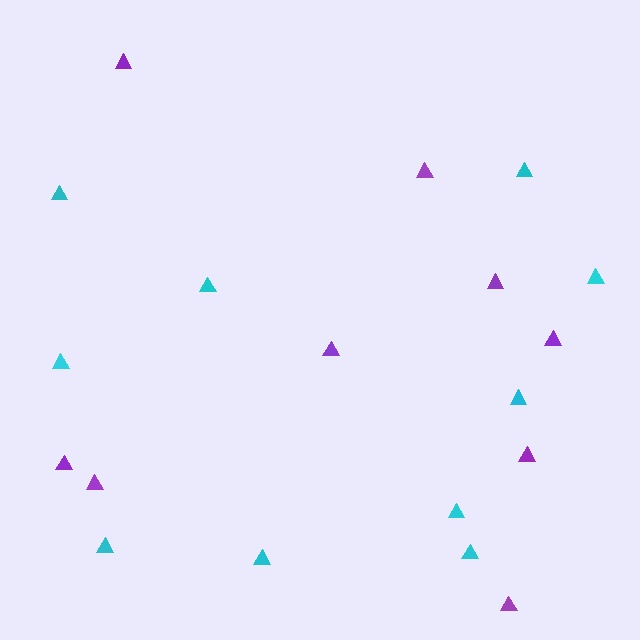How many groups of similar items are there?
There are 2 groups: one group of cyan triangles (10) and one group of purple triangles (9).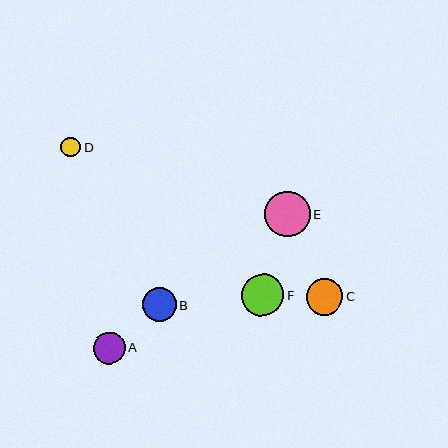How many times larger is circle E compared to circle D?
Circle E is approximately 2.3 times the size of circle D.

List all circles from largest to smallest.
From largest to smallest: E, F, C, B, A, D.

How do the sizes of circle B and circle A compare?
Circle B and circle A are approximately the same size.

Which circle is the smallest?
Circle D is the smallest with a size of approximately 20 pixels.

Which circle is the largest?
Circle E is the largest with a size of approximately 46 pixels.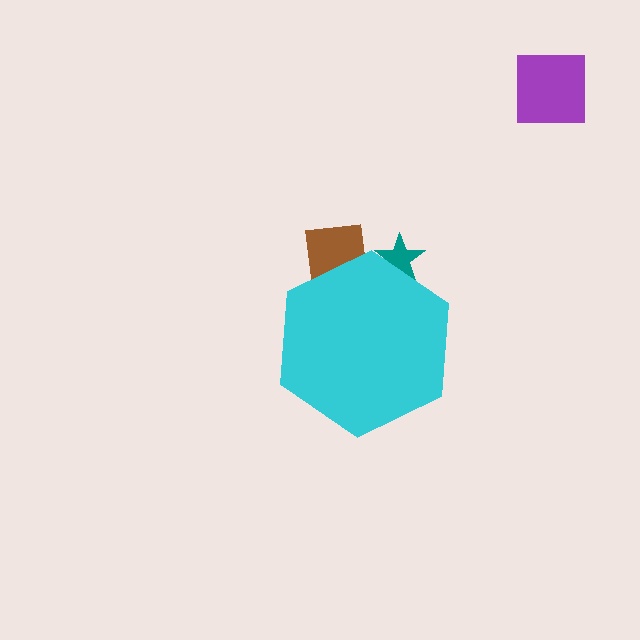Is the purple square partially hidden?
No, the purple square is fully visible.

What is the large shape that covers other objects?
A cyan hexagon.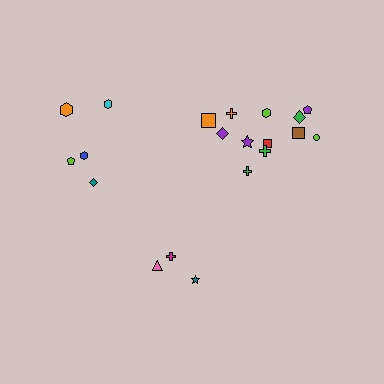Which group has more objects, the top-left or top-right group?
The top-right group.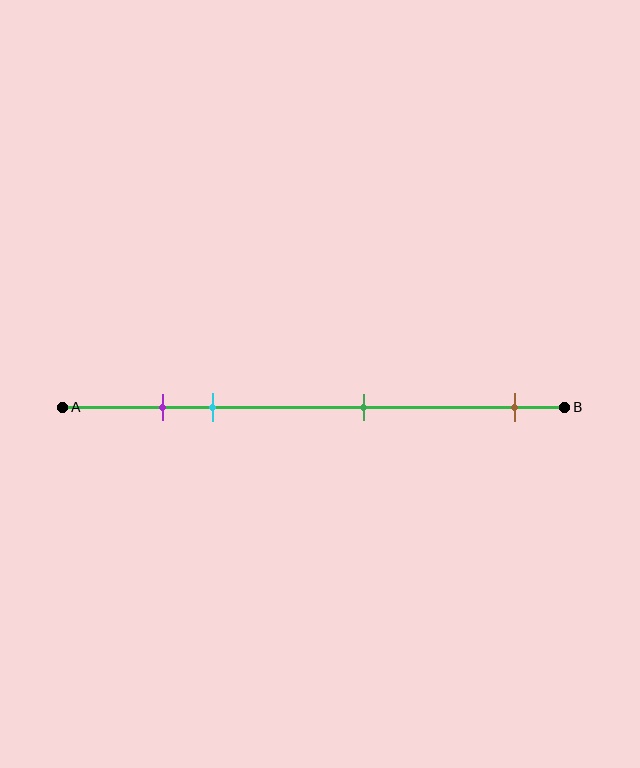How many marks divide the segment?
There are 4 marks dividing the segment.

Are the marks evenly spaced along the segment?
No, the marks are not evenly spaced.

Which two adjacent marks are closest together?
The purple and cyan marks are the closest adjacent pair.